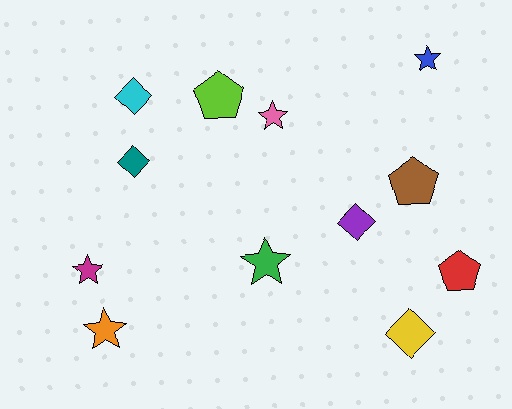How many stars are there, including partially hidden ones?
There are 5 stars.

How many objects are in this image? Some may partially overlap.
There are 12 objects.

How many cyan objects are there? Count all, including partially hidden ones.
There is 1 cyan object.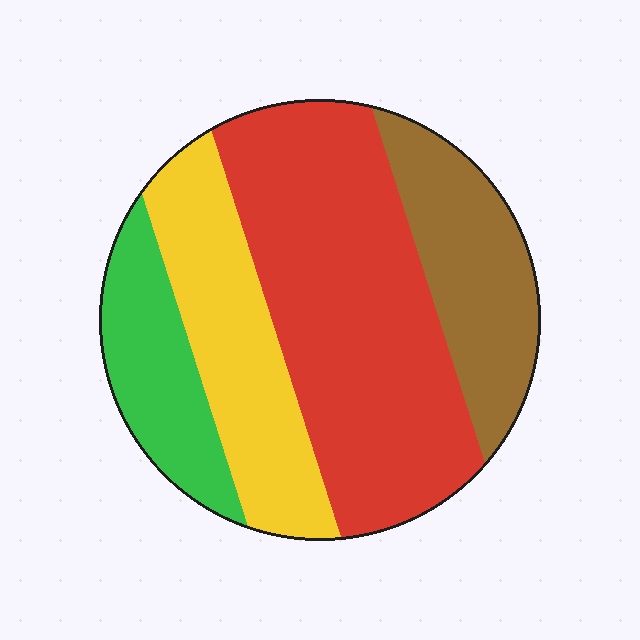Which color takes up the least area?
Green, at roughly 15%.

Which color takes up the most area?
Red, at roughly 45%.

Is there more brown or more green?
Brown.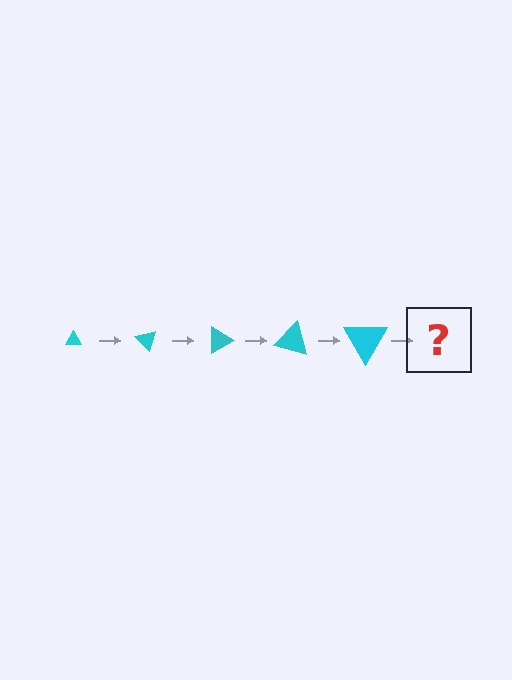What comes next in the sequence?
The next element should be a triangle, larger than the previous one and rotated 225 degrees from the start.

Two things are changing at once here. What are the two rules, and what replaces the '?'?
The two rules are that the triangle grows larger each step and it rotates 45 degrees each step. The '?' should be a triangle, larger than the previous one and rotated 225 degrees from the start.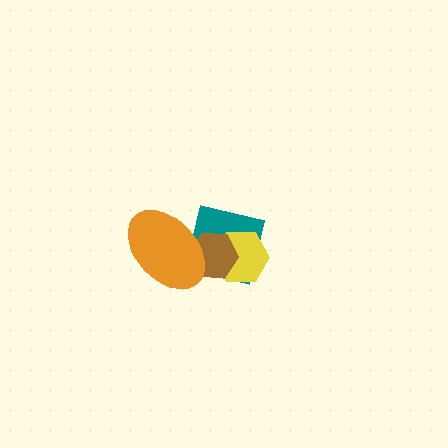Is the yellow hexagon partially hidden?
Yes, it is partially covered by another shape.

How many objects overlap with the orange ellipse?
2 objects overlap with the orange ellipse.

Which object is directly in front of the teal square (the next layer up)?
The yellow hexagon is directly in front of the teal square.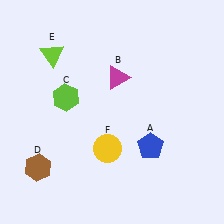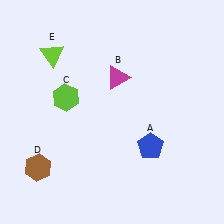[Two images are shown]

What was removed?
The yellow circle (F) was removed in Image 2.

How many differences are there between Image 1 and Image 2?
There is 1 difference between the two images.